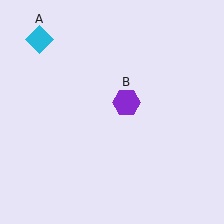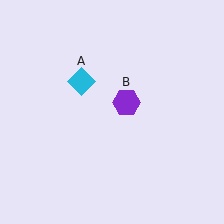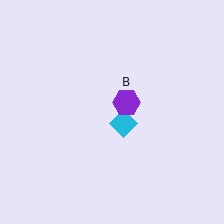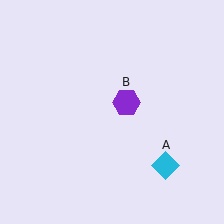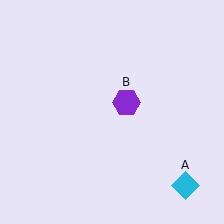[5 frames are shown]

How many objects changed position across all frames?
1 object changed position: cyan diamond (object A).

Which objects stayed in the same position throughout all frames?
Purple hexagon (object B) remained stationary.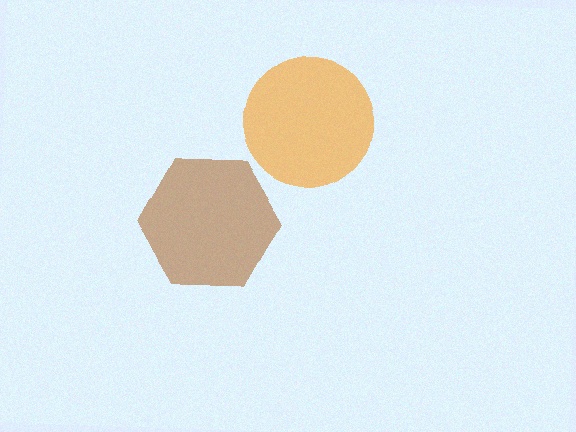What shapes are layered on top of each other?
The layered shapes are: an orange circle, a brown hexagon.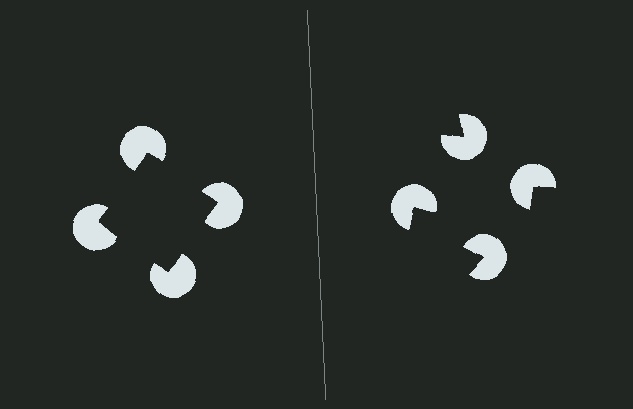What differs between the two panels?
The pac-man discs are positioned identically on both sides; only the wedge orientations differ. On the left they align to a square; on the right they are misaligned.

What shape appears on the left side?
An illusory square.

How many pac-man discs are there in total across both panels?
8 — 4 on each side.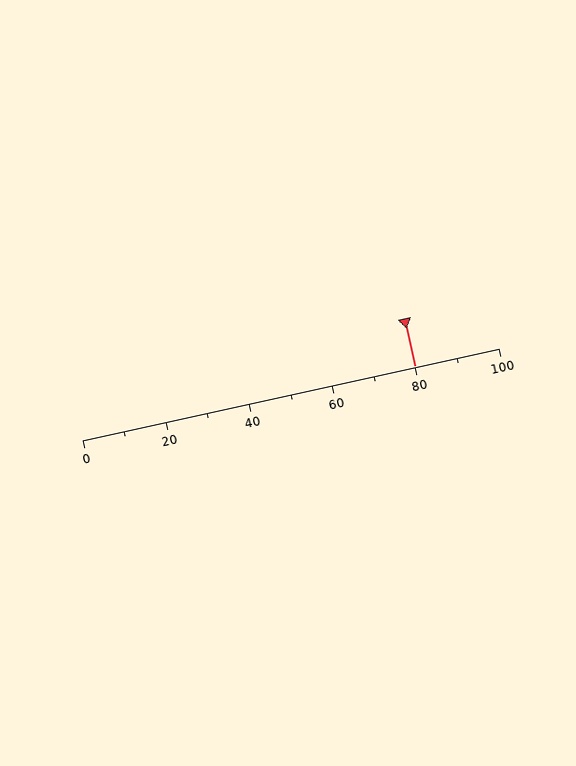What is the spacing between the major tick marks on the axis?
The major ticks are spaced 20 apart.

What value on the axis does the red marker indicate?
The marker indicates approximately 80.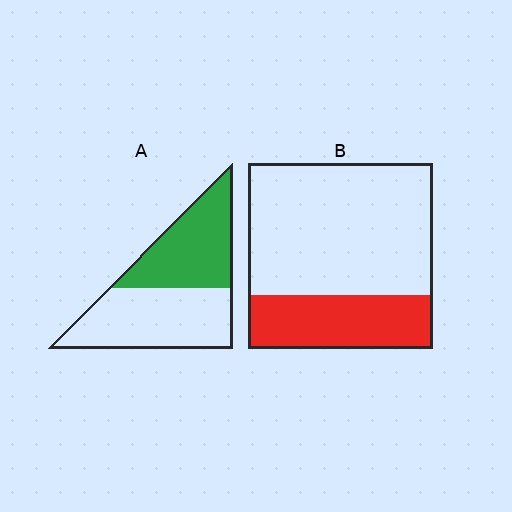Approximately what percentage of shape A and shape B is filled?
A is approximately 45% and B is approximately 30%.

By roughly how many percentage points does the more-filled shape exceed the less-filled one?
By roughly 15 percentage points (A over B).